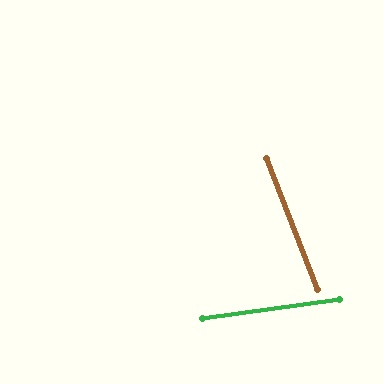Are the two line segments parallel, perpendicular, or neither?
Neither parallel nor perpendicular — they differ by about 77°.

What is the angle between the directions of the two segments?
Approximately 77 degrees.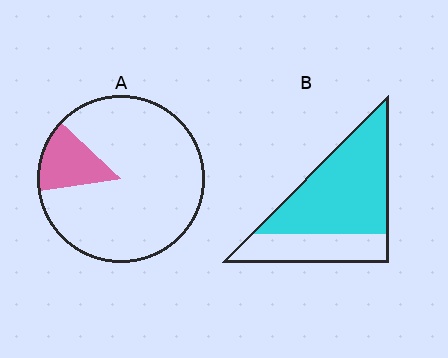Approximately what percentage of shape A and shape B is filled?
A is approximately 15% and B is approximately 70%.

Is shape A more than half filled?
No.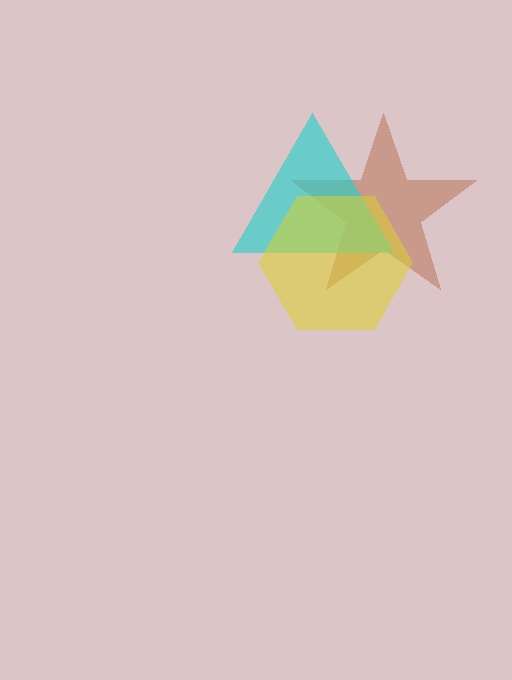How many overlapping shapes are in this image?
There are 3 overlapping shapes in the image.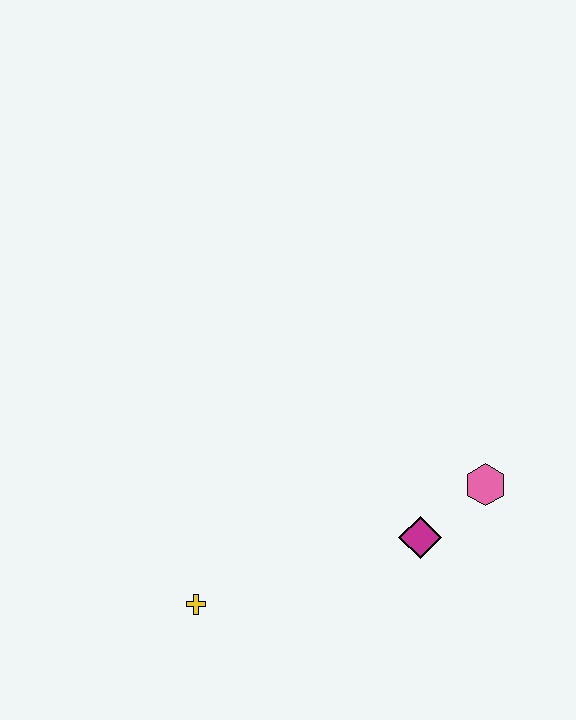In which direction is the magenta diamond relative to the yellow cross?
The magenta diamond is to the right of the yellow cross.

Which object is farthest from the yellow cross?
The pink hexagon is farthest from the yellow cross.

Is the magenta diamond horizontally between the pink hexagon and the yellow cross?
Yes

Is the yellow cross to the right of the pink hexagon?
No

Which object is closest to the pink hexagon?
The magenta diamond is closest to the pink hexagon.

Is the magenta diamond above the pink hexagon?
No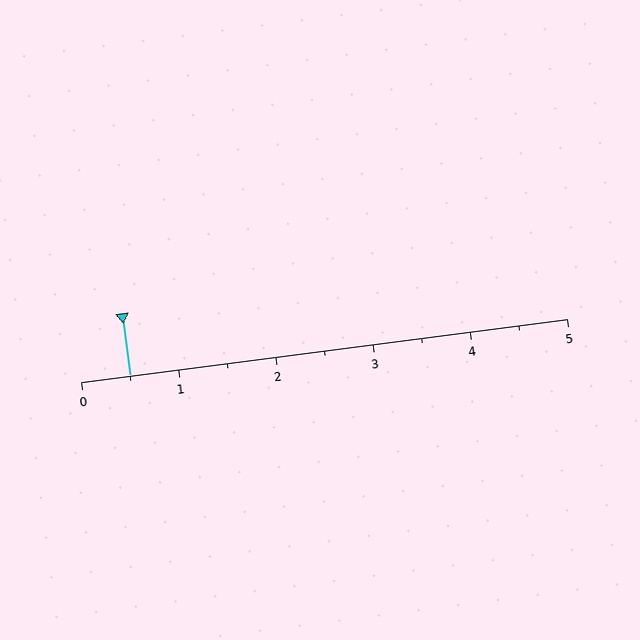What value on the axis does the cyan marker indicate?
The marker indicates approximately 0.5.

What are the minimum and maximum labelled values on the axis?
The axis runs from 0 to 5.